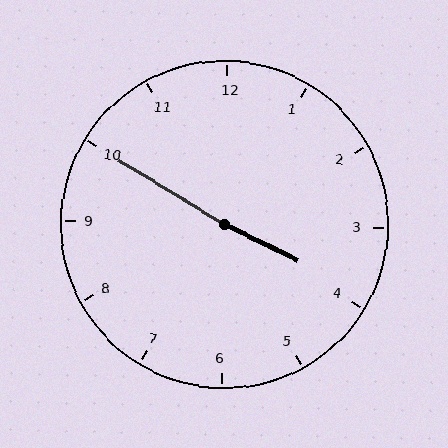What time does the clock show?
3:50.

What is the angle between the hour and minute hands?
Approximately 175 degrees.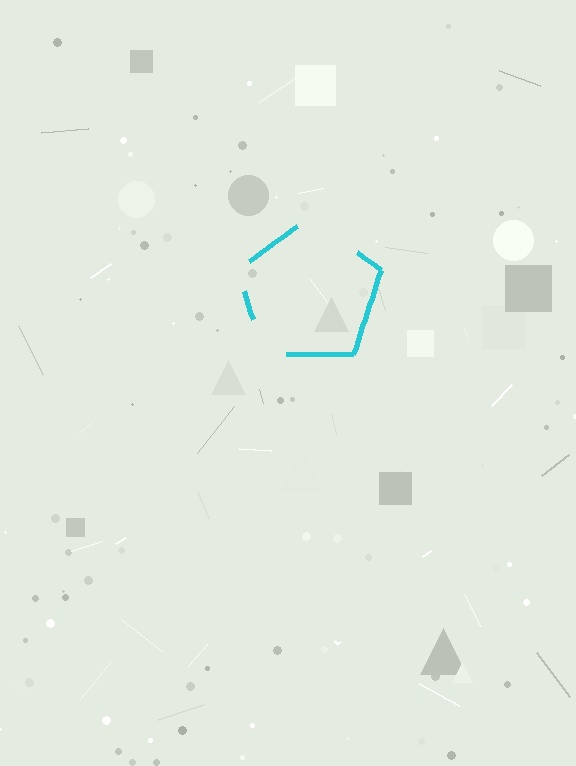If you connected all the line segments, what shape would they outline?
They would outline a pentagon.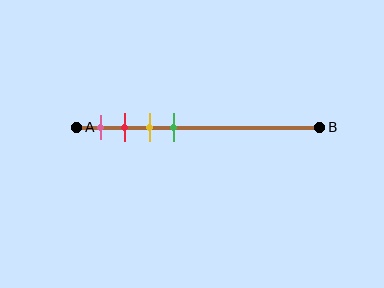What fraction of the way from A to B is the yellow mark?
The yellow mark is approximately 30% (0.3) of the way from A to B.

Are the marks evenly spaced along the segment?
Yes, the marks are approximately evenly spaced.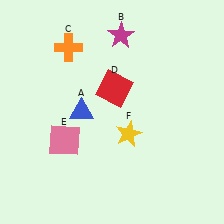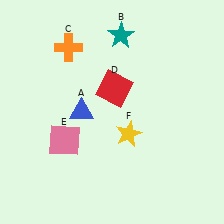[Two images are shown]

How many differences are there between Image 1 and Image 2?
There is 1 difference between the two images.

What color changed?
The star (B) changed from magenta in Image 1 to teal in Image 2.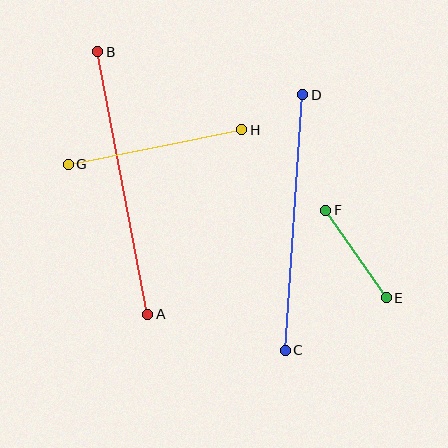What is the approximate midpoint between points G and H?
The midpoint is at approximately (155, 147) pixels.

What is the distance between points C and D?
The distance is approximately 256 pixels.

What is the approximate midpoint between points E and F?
The midpoint is at approximately (356, 254) pixels.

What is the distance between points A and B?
The distance is approximately 267 pixels.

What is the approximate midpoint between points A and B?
The midpoint is at approximately (123, 183) pixels.